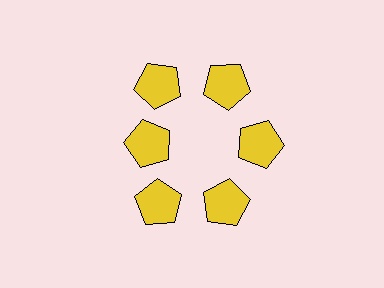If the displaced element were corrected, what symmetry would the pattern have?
It would have 6-fold rotational symmetry — the pattern would map onto itself every 60 degrees.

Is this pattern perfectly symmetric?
No. The 6 yellow pentagons are arranged in a ring, but one element near the 9 o'clock position is pulled inward toward the center, breaking the 6-fold rotational symmetry.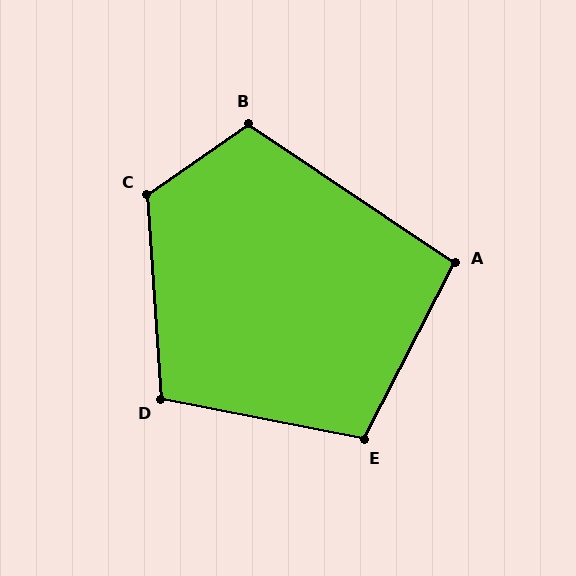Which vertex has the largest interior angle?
C, at approximately 121 degrees.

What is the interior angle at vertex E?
Approximately 106 degrees (obtuse).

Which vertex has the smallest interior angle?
A, at approximately 97 degrees.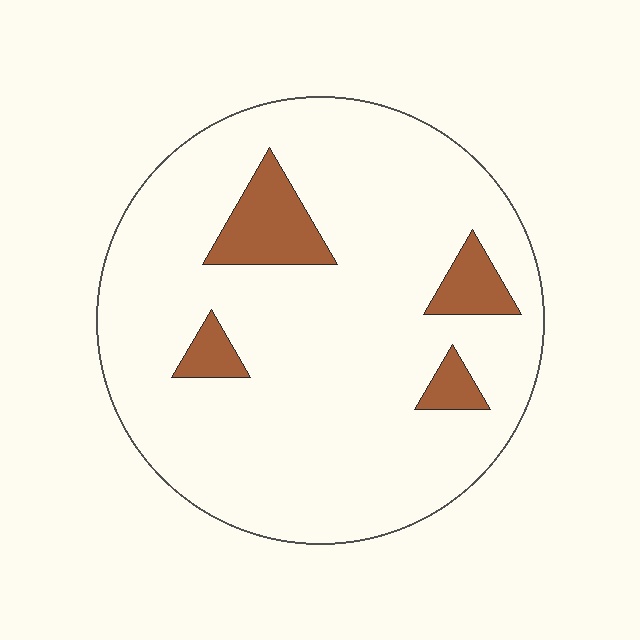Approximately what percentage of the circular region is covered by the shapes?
Approximately 10%.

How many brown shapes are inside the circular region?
4.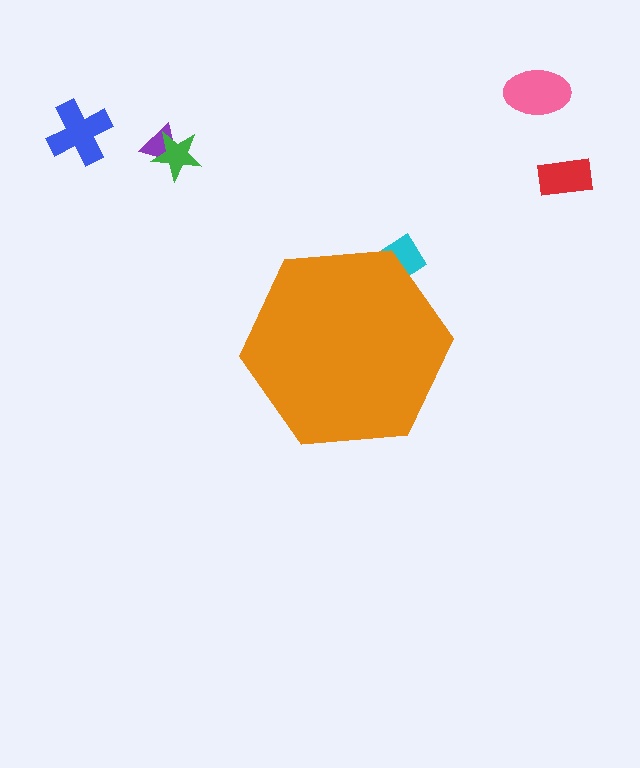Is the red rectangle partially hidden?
No, the red rectangle is fully visible.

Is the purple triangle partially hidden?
No, the purple triangle is fully visible.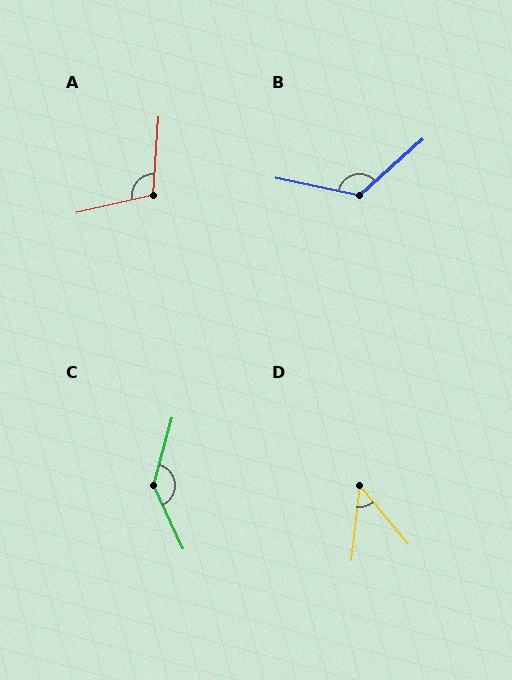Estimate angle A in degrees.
Approximately 106 degrees.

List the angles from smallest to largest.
D (46°), A (106°), B (126°), C (140°).